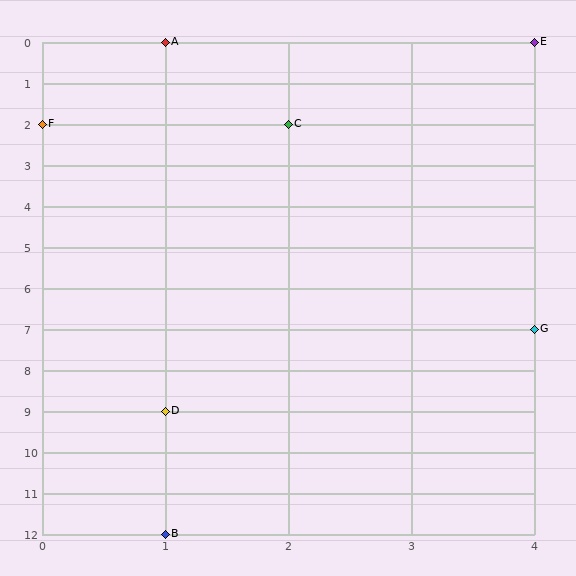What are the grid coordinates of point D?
Point D is at grid coordinates (1, 9).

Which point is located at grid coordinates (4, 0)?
Point E is at (4, 0).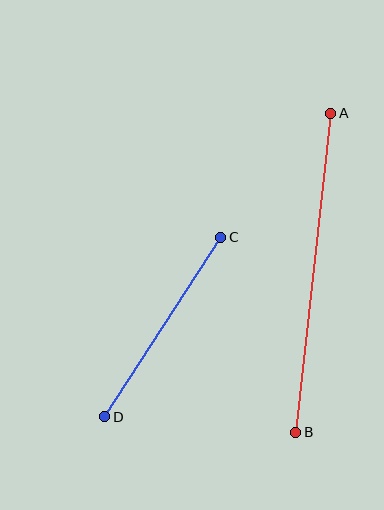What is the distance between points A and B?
The distance is approximately 321 pixels.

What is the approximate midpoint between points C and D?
The midpoint is at approximately (163, 327) pixels.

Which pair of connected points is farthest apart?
Points A and B are farthest apart.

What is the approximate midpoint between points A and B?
The midpoint is at approximately (313, 273) pixels.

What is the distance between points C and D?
The distance is approximately 214 pixels.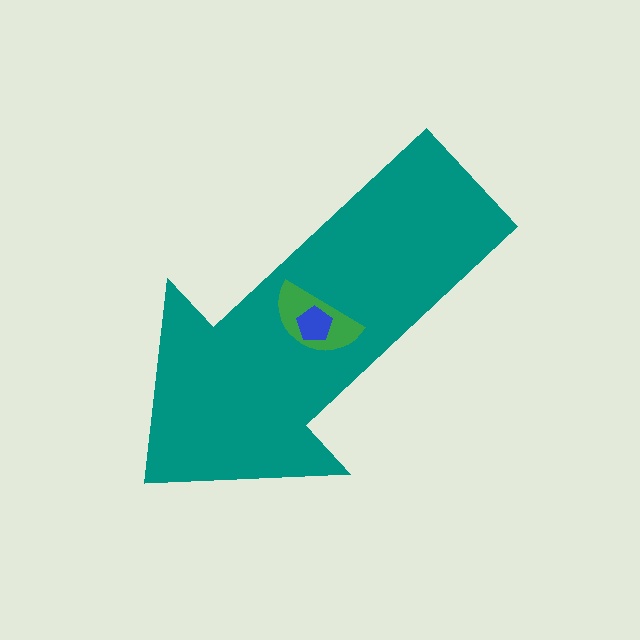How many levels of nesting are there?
3.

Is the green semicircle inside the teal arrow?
Yes.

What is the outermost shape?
The teal arrow.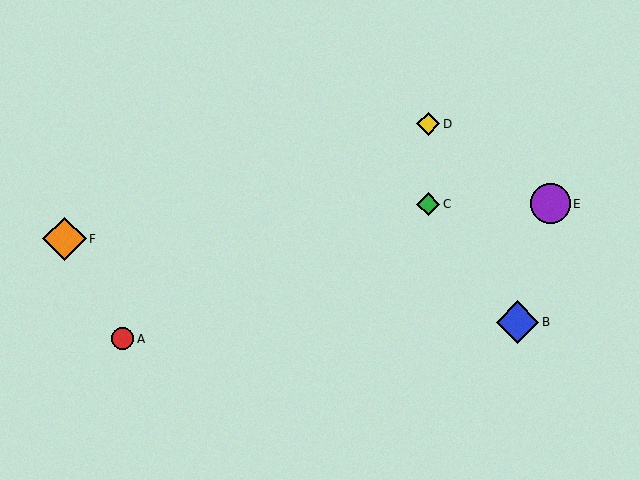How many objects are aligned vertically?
2 objects (C, D) are aligned vertically.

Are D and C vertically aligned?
Yes, both are at x≈428.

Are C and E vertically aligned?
No, C is at x≈428 and E is at x≈550.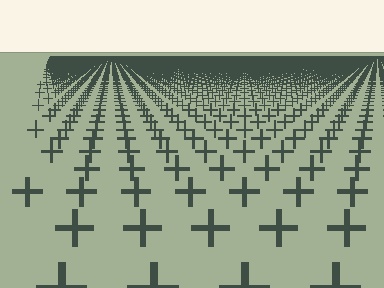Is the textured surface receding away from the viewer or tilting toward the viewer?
The surface is receding away from the viewer. Texture elements get smaller and denser toward the top.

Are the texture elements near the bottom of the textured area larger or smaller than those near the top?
Larger. Near the bottom, elements are closer to the viewer and appear at a bigger on-screen size.